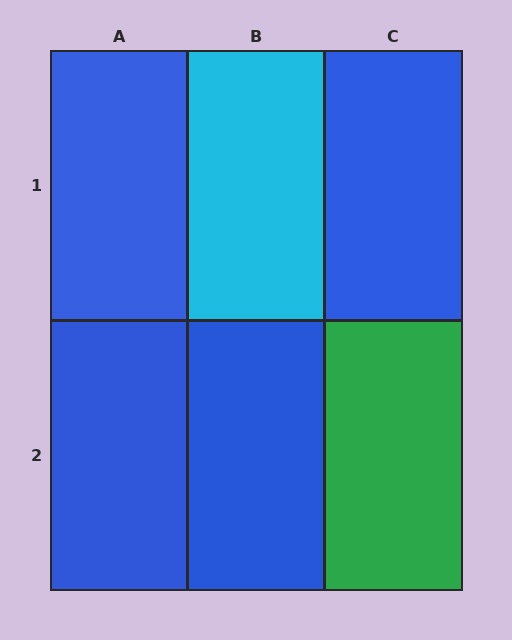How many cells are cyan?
1 cell is cyan.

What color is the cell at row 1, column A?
Blue.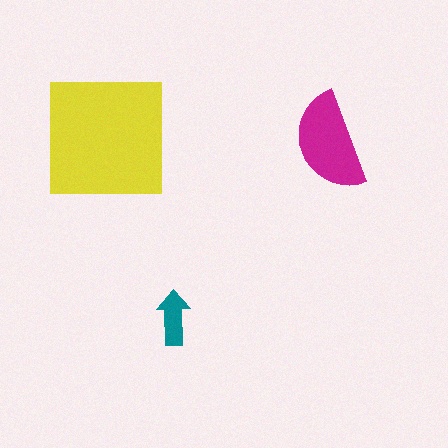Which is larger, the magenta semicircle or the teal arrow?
The magenta semicircle.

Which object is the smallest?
The teal arrow.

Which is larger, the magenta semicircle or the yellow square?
The yellow square.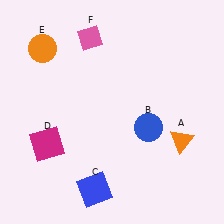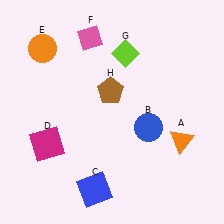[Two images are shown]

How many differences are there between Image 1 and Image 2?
There are 2 differences between the two images.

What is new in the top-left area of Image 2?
A brown pentagon (H) was added in the top-left area of Image 2.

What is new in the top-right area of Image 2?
A lime diamond (G) was added in the top-right area of Image 2.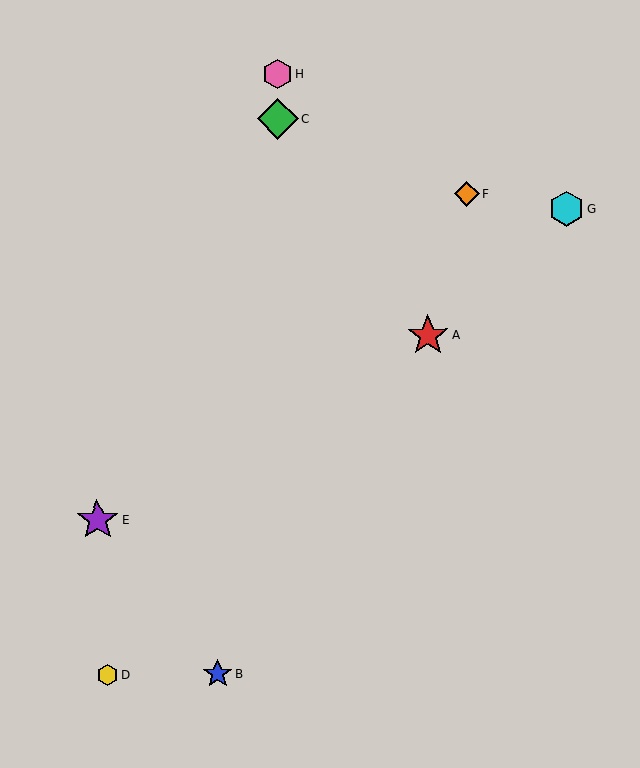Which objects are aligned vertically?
Objects C, H are aligned vertically.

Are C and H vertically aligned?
Yes, both are at x≈278.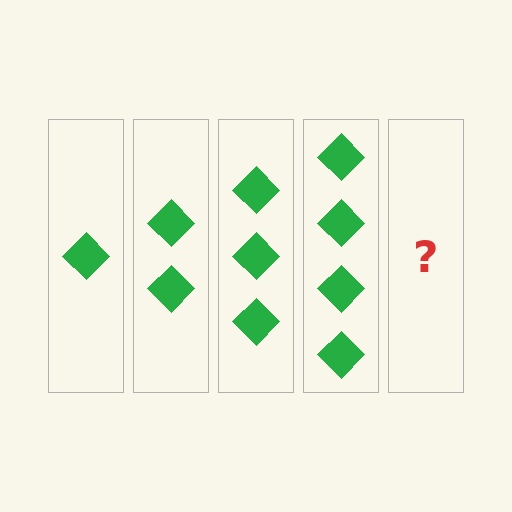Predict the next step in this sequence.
The next step is 5 diamonds.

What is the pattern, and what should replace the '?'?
The pattern is that each step adds one more diamond. The '?' should be 5 diamonds.